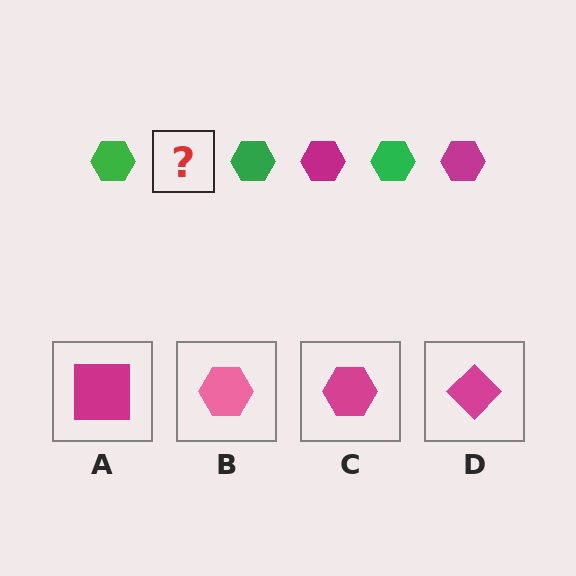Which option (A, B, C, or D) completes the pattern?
C.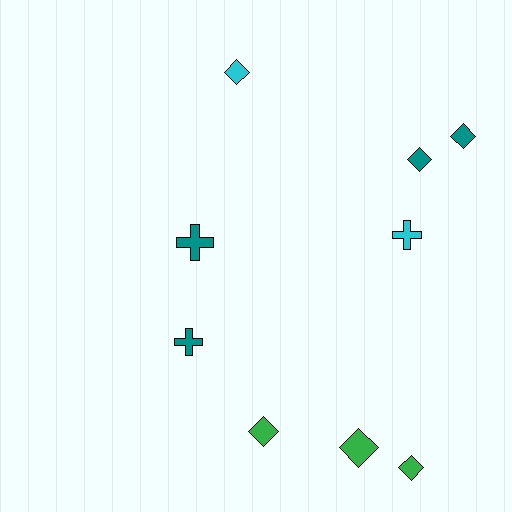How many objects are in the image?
There are 9 objects.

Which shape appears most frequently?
Diamond, with 6 objects.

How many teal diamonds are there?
There are 2 teal diamonds.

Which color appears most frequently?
Teal, with 4 objects.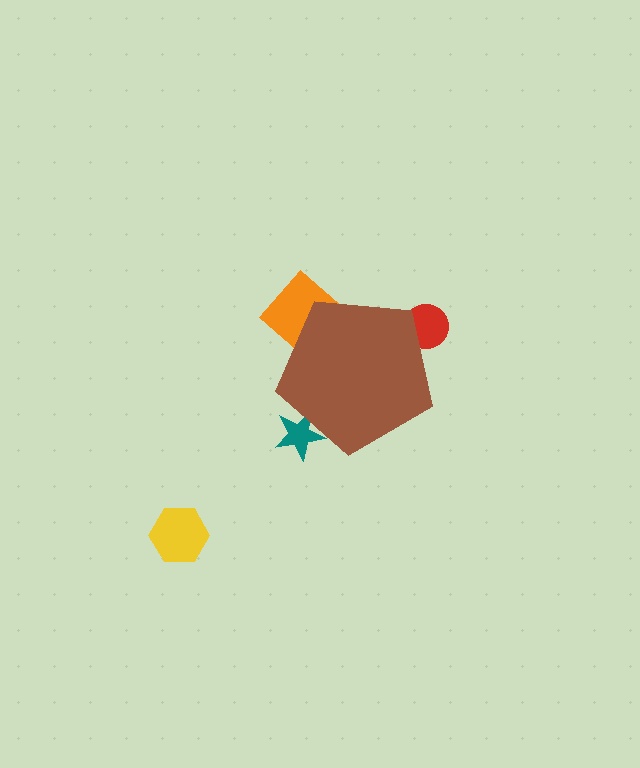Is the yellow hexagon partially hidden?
No, the yellow hexagon is fully visible.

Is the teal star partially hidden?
Yes, the teal star is partially hidden behind the brown pentagon.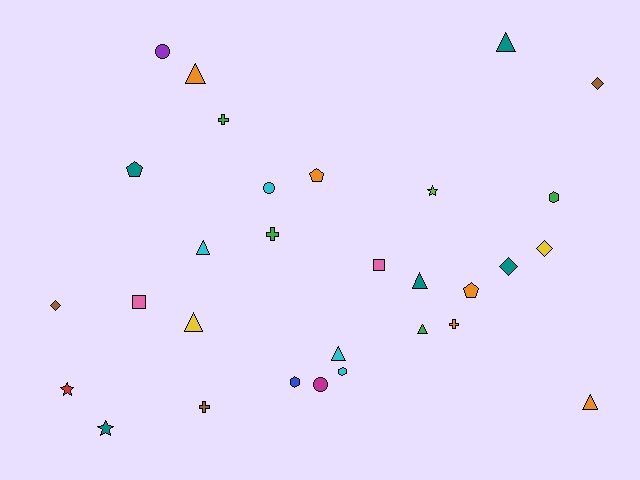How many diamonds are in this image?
There are 4 diamonds.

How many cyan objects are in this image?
There are 4 cyan objects.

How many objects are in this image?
There are 30 objects.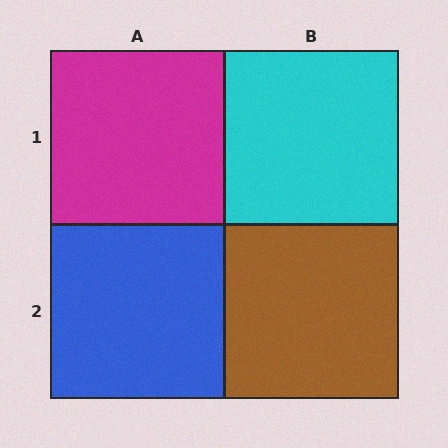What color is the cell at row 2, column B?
Brown.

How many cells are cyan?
1 cell is cyan.